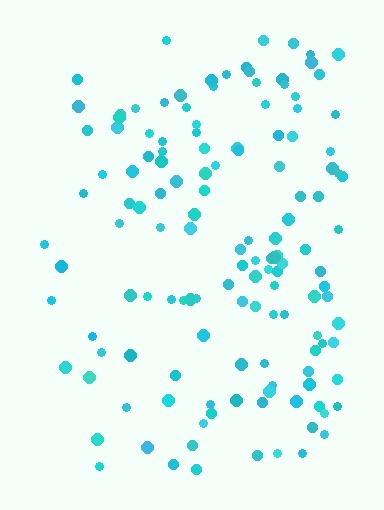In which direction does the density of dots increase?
From left to right, with the right side densest.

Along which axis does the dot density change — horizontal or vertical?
Horizontal.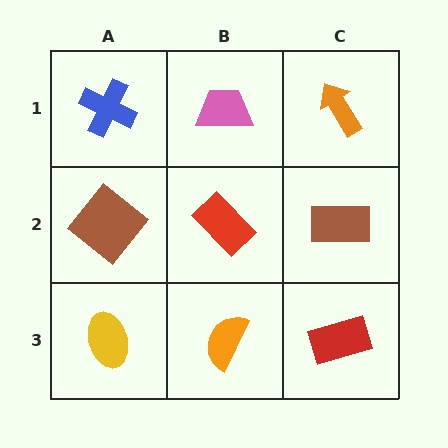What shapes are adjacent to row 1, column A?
A brown diamond (row 2, column A), a pink trapezoid (row 1, column B).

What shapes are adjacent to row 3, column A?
A brown diamond (row 2, column A), an orange semicircle (row 3, column B).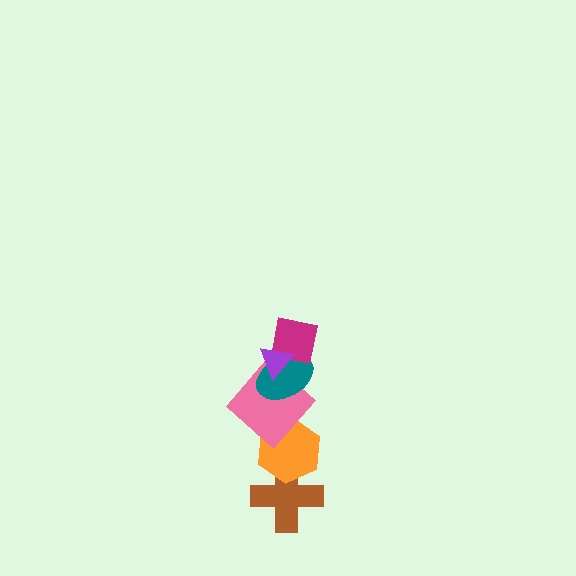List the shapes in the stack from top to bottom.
From top to bottom: the purple triangle, the magenta square, the teal ellipse, the pink diamond, the orange hexagon, the brown cross.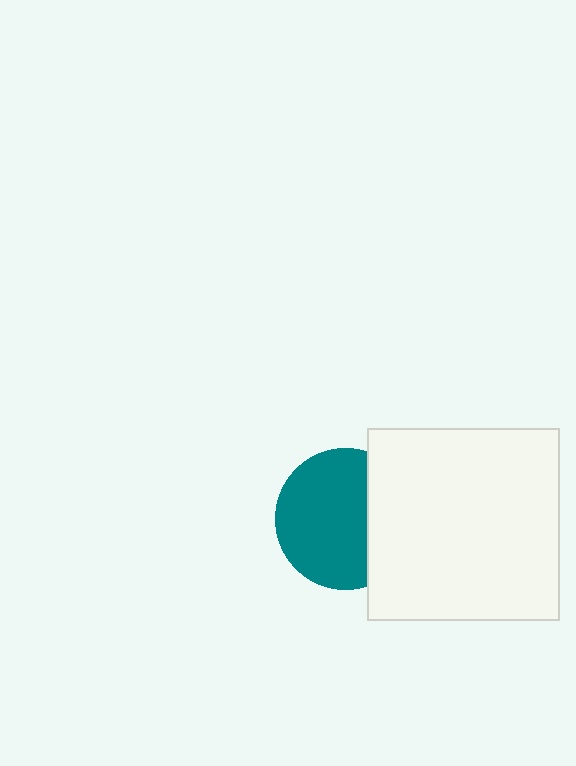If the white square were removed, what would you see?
You would see the complete teal circle.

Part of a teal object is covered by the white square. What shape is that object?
It is a circle.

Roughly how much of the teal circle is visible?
Most of it is visible (roughly 70%).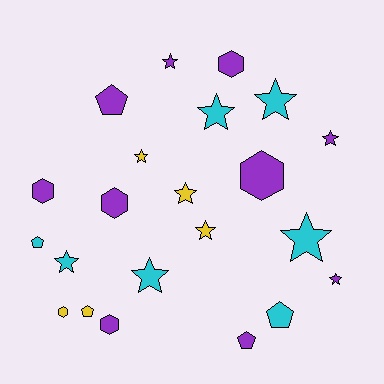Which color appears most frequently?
Purple, with 10 objects.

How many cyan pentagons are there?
There are 2 cyan pentagons.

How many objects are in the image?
There are 22 objects.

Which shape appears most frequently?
Star, with 11 objects.